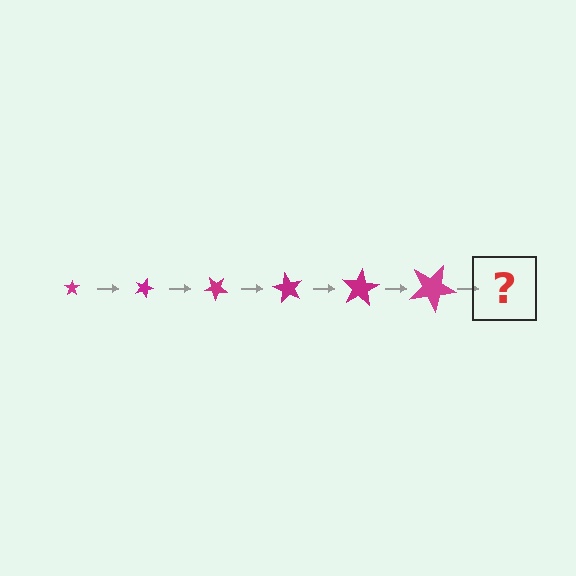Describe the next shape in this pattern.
It should be a star, larger than the previous one and rotated 120 degrees from the start.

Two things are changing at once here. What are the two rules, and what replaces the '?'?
The two rules are that the star grows larger each step and it rotates 20 degrees each step. The '?' should be a star, larger than the previous one and rotated 120 degrees from the start.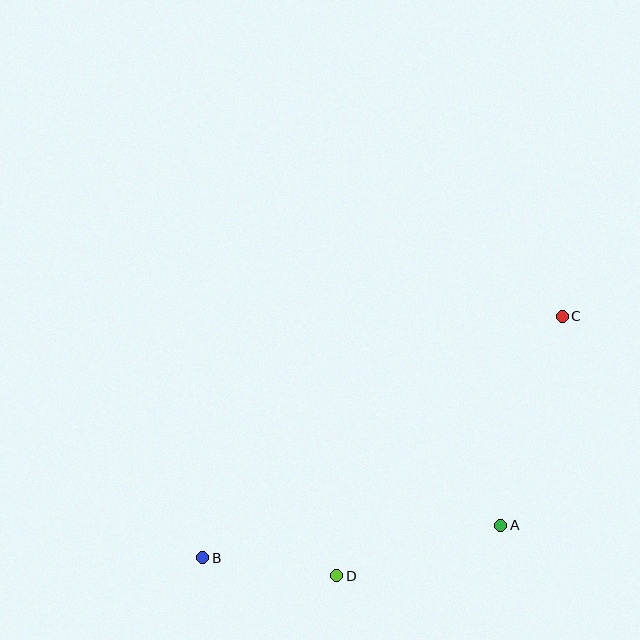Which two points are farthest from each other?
Points B and C are farthest from each other.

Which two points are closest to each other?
Points B and D are closest to each other.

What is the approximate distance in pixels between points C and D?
The distance between C and D is approximately 344 pixels.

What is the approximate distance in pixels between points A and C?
The distance between A and C is approximately 218 pixels.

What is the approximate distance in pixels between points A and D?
The distance between A and D is approximately 171 pixels.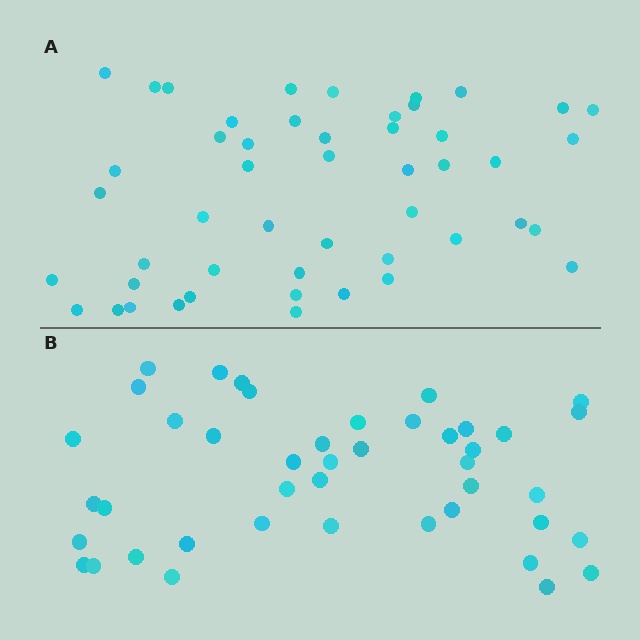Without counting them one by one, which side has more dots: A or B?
Region A (the top region) has more dots.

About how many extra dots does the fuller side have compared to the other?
Region A has about 6 more dots than region B.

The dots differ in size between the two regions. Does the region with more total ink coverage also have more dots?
No. Region B has more total ink coverage because its dots are larger, but region A actually contains more individual dots. Total area can be misleading — the number of items is what matters here.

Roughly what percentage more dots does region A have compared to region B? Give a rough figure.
About 15% more.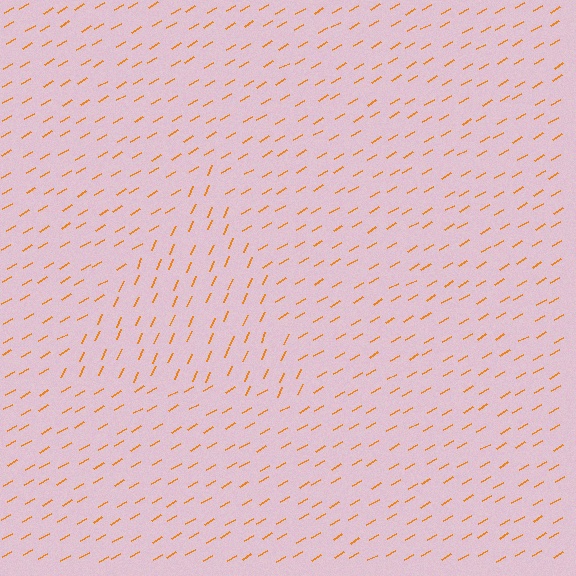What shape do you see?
I see a triangle.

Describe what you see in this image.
The image is filled with small orange line segments. A triangle region in the image has lines oriented differently from the surrounding lines, creating a visible texture boundary.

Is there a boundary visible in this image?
Yes, there is a texture boundary formed by a change in line orientation.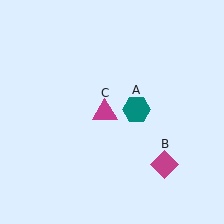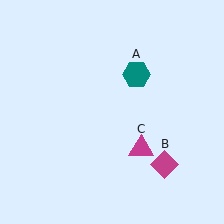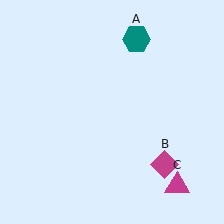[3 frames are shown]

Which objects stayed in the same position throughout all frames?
Magenta diamond (object B) remained stationary.